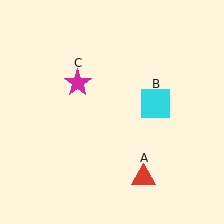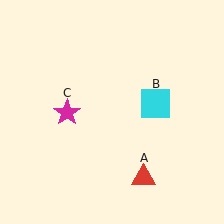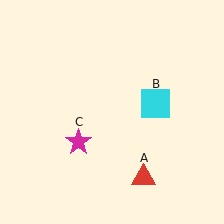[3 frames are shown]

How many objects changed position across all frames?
1 object changed position: magenta star (object C).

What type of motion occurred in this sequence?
The magenta star (object C) rotated counterclockwise around the center of the scene.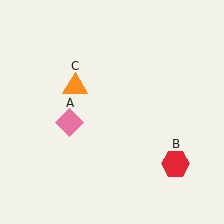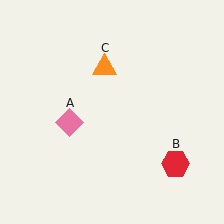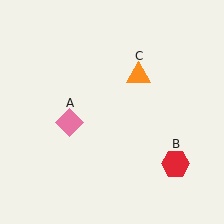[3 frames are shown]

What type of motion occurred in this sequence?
The orange triangle (object C) rotated clockwise around the center of the scene.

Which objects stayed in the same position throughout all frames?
Pink diamond (object A) and red hexagon (object B) remained stationary.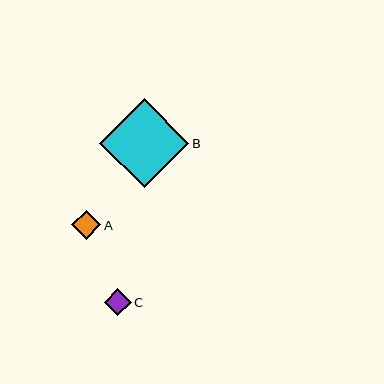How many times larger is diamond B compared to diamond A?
Diamond B is approximately 3.1 times the size of diamond A.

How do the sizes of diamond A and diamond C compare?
Diamond A and diamond C are approximately the same size.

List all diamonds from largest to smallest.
From largest to smallest: B, A, C.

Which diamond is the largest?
Diamond B is the largest with a size of approximately 90 pixels.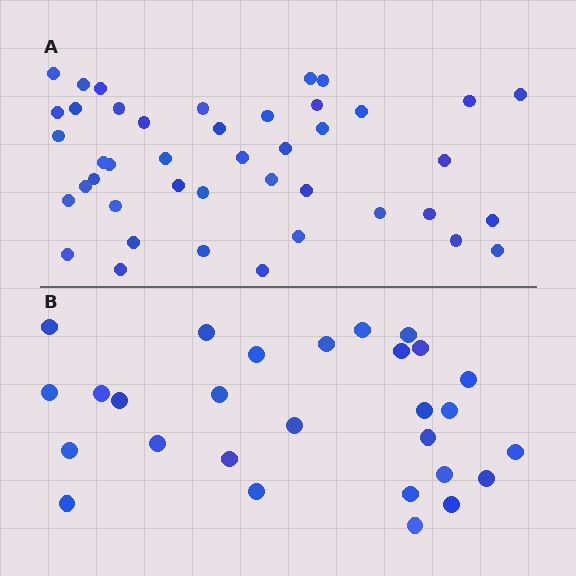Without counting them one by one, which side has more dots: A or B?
Region A (the top region) has more dots.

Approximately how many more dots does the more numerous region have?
Region A has approximately 15 more dots than region B.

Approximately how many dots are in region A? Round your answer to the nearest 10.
About 40 dots. (The exact count is 43, which rounds to 40.)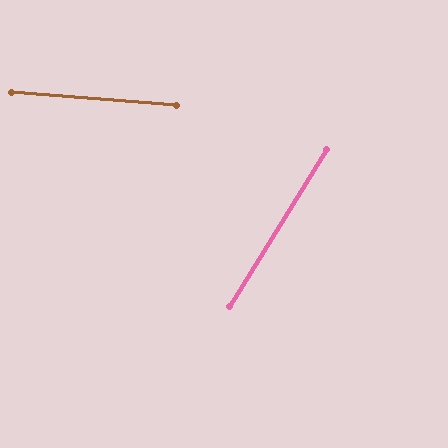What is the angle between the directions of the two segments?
Approximately 63 degrees.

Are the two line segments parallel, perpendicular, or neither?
Neither parallel nor perpendicular — they differ by about 63°.